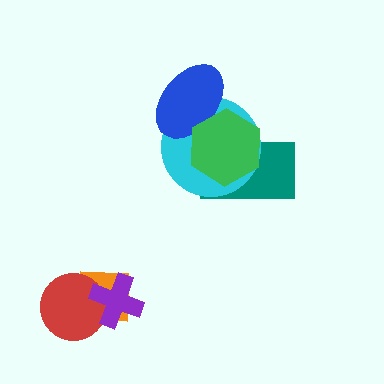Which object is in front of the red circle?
The purple cross is in front of the red circle.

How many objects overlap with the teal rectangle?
2 objects overlap with the teal rectangle.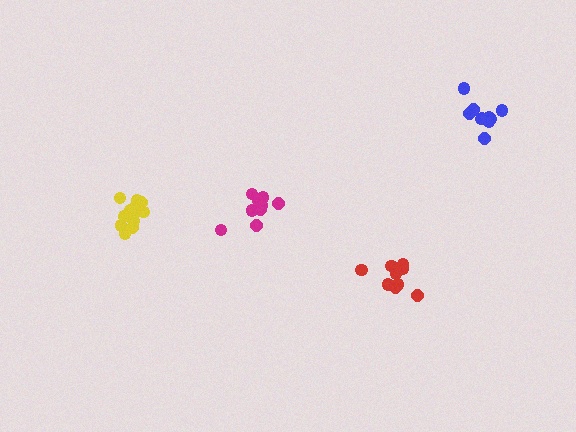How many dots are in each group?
Group 1: 9 dots, Group 2: 11 dots, Group 3: 9 dots, Group 4: 13 dots (42 total).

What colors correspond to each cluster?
The clusters are colored: red, blue, magenta, yellow.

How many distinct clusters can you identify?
There are 4 distinct clusters.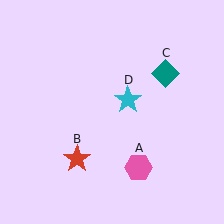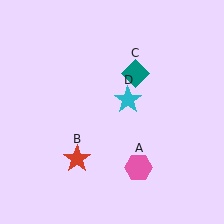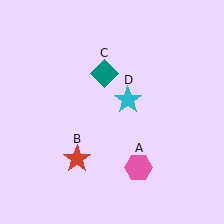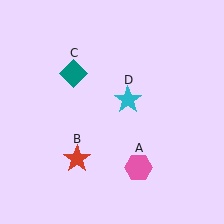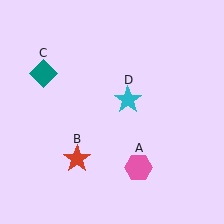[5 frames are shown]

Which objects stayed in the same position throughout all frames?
Pink hexagon (object A) and red star (object B) and cyan star (object D) remained stationary.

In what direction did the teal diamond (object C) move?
The teal diamond (object C) moved left.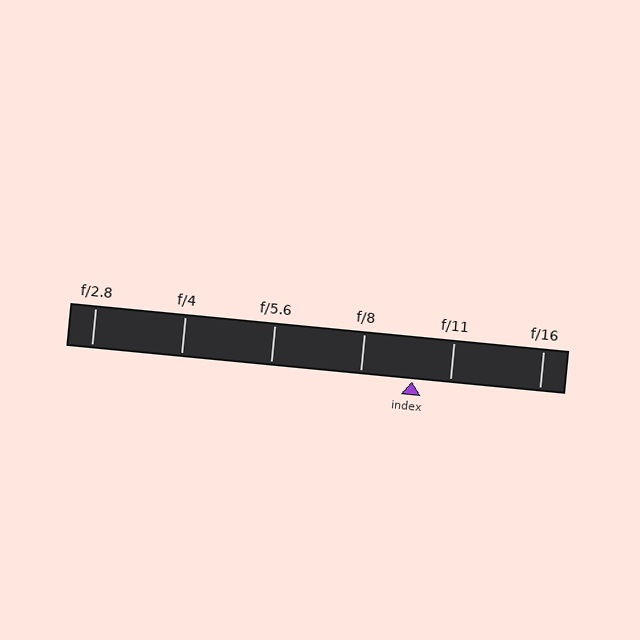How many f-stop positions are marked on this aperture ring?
There are 6 f-stop positions marked.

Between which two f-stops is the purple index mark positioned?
The index mark is between f/8 and f/11.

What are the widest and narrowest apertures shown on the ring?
The widest aperture shown is f/2.8 and the narrowest is f/16.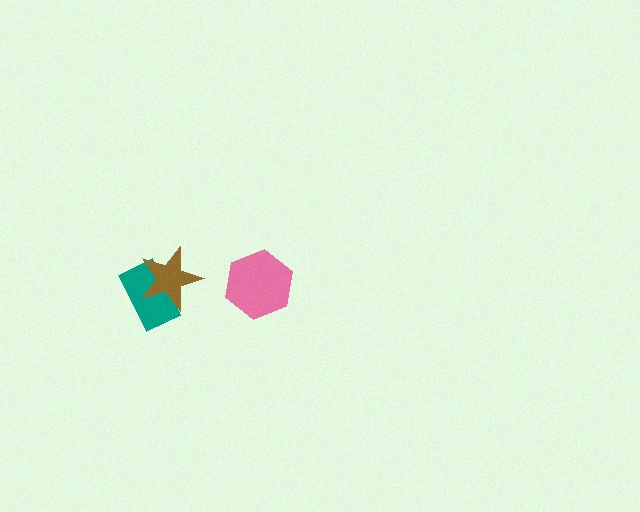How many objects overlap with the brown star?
1 object overlaps with the brown star.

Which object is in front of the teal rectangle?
The brown star is in front of the teal rectangle.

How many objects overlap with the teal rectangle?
1 object overlaps with the teal rectangle.